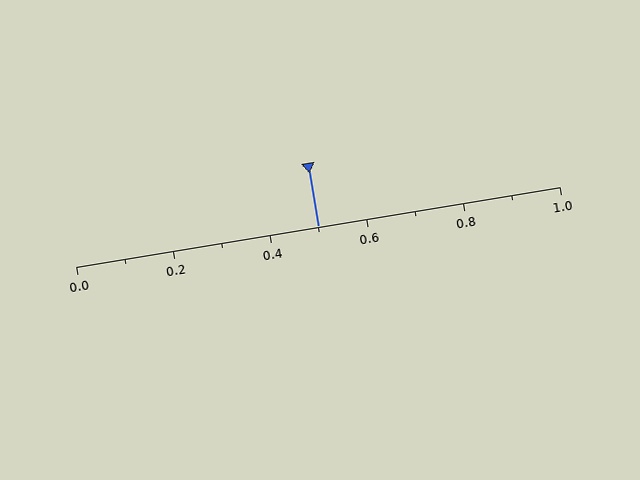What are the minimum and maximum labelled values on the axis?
The axis runs from 0.0 to 1.0.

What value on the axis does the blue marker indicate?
The marker indicates approximately 0.5.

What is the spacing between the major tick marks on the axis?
The major ticks are spaced 0.2 apart.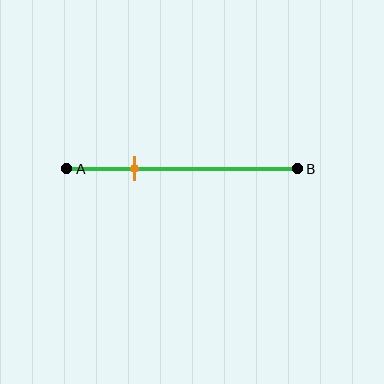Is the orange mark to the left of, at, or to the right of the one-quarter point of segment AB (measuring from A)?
The orange mark is to the right of the one-quarter point of segment AB.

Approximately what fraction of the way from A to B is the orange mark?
The orange mark is approximately 30% of the way from A to B.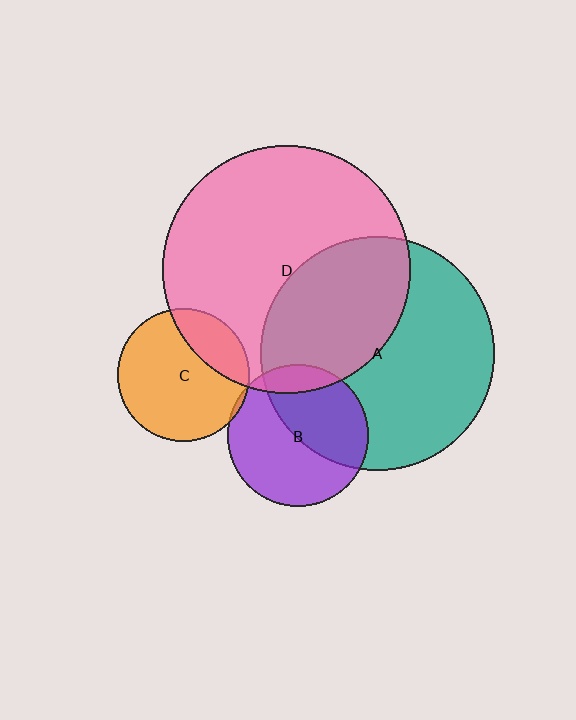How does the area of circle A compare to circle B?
Approximately 2.7 times.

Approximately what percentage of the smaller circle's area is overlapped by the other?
Approximately 25%.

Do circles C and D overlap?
Yes.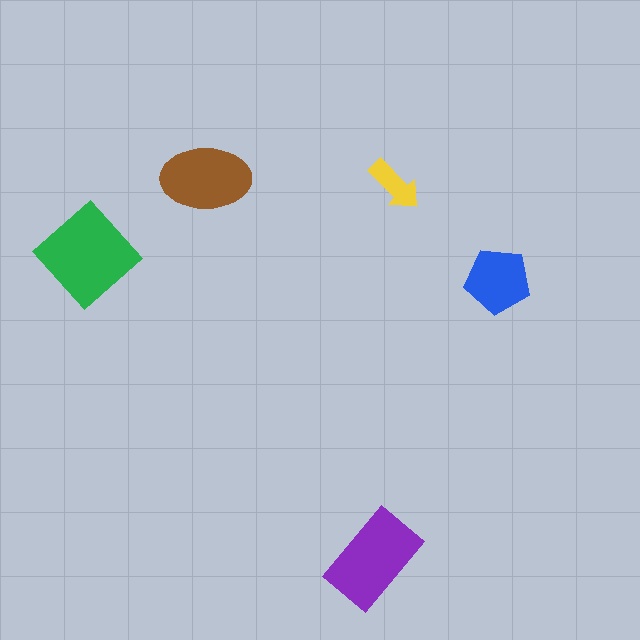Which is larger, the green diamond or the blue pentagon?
The green diamond.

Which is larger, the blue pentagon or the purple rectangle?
The purple rectangle.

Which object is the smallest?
The yellow arrow.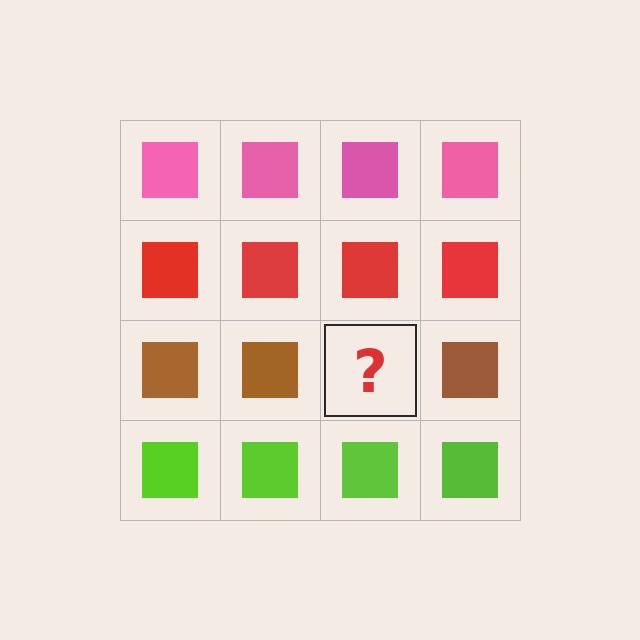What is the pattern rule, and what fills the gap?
The rule is that each row has a consistent color. The gap should be filled with a brown square.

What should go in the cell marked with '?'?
The missing cell should contain a brown square.